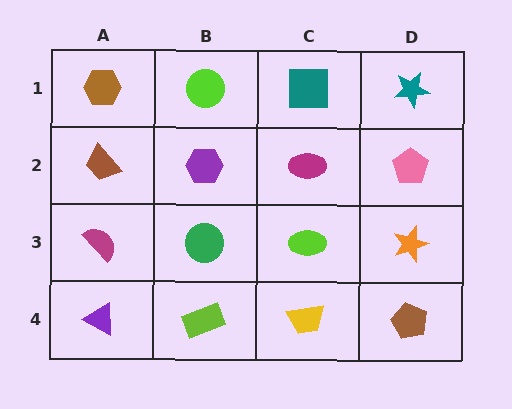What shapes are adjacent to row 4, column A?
A magenta semicircle (row 3, column A), a lime rectangle (row 4, column B).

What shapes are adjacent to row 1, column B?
A purple hexagon (row 2, column B), a brown hexagon (row 1, column A), a teal square (row 1, column C).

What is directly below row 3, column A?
A purple triangle.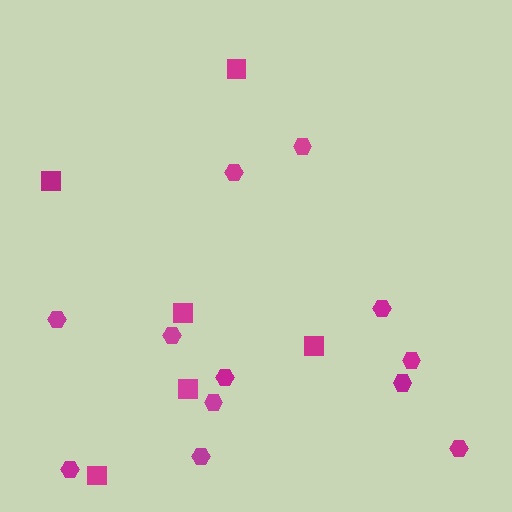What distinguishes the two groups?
There are 2 groups: one group of hexagons (12) and one group of squares (6).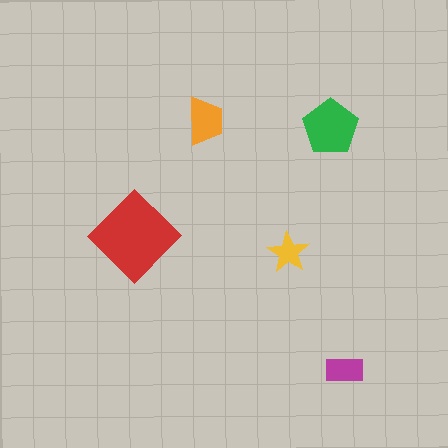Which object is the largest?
The red diamond.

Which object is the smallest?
The yellow star.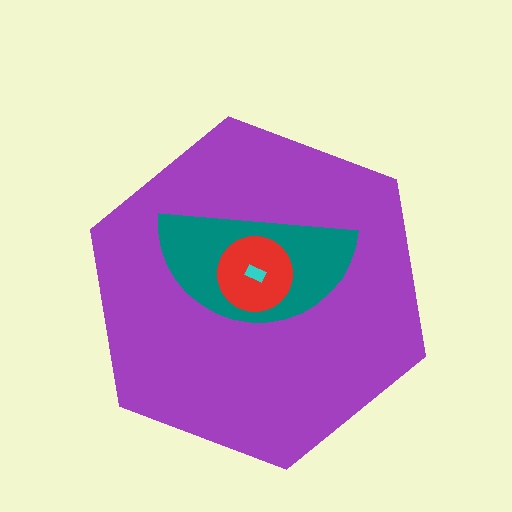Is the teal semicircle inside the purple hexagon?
Yes.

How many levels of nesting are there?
4.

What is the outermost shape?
The purple hexagon.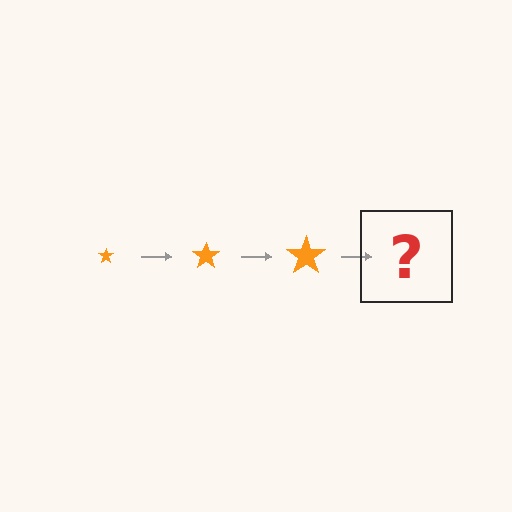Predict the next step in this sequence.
The next step is an orange star, larger than the previous one.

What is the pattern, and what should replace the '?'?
The pattern is that the star gets progressively larger each step. The '?' should be an orange star, larger than the previous one.